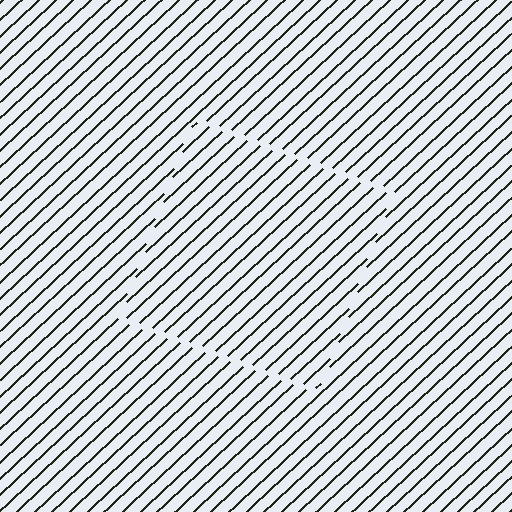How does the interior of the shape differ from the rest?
The interior of the shape contains the same grating, shifted by half a period — the contour is defined by the phase discontinuity where line-ends from the inner and outer gratings abut.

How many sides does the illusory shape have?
4 sides — the line-ends trace a square.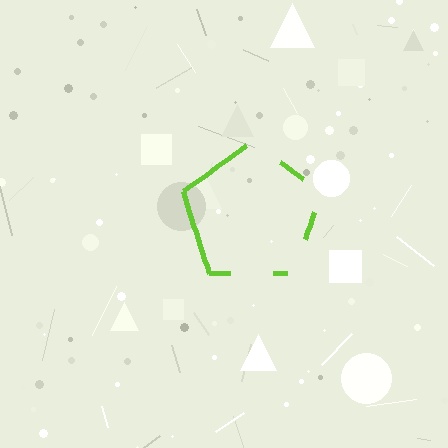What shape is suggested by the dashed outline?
The dashed outline suggests a pentagon.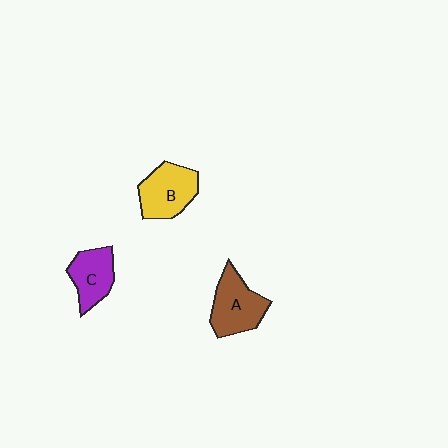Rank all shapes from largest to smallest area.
From largest to smallest: A (brown), B (yellow), C (purple).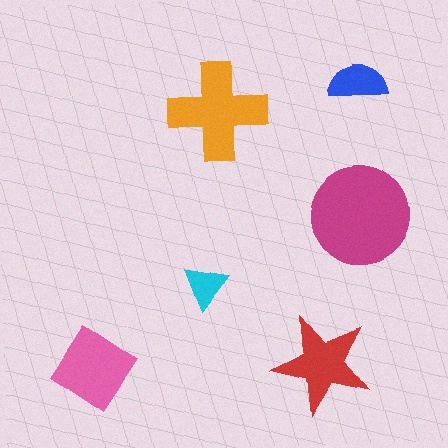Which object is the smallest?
The cyan triangle.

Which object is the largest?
The magenta circle.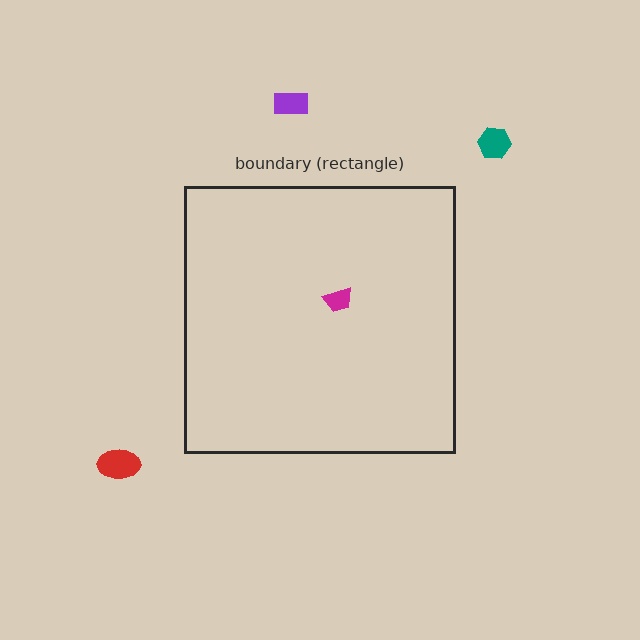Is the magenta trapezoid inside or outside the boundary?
Inside.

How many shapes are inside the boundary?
1 inside, 3 outside.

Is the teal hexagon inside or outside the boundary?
Outside.